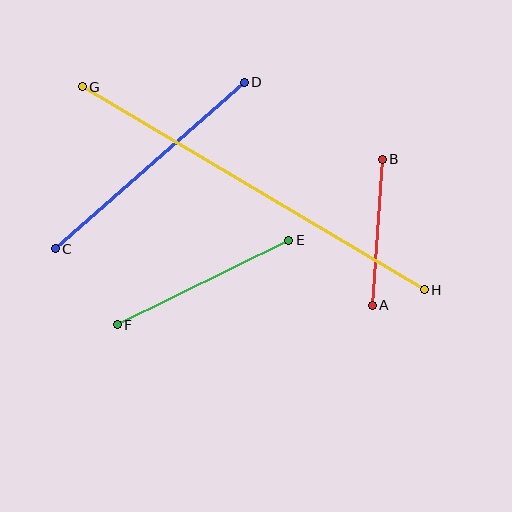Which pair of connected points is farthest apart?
Points G and H are farthest apart.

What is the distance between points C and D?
The distance is approximately 252 pixels.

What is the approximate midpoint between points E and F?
The midpoint is at approximately (203, 282) pixels.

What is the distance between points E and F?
The distance is approximately 191 pixels.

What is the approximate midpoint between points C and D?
The midpoint is at approximately (150, 166) pixels.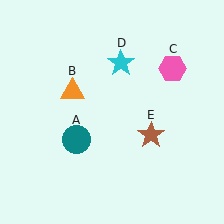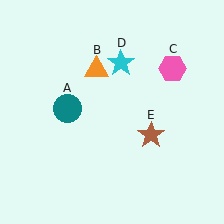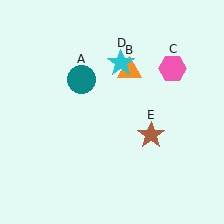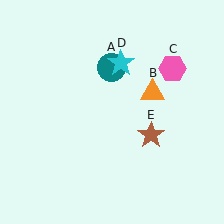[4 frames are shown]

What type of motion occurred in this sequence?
The teal circle (object A), orange triangle (object B) rotated clockwise around the center of the scene.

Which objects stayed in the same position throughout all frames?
Pink hexagon (object C) and cyan star (object D) and brown star (object E) remained stationary.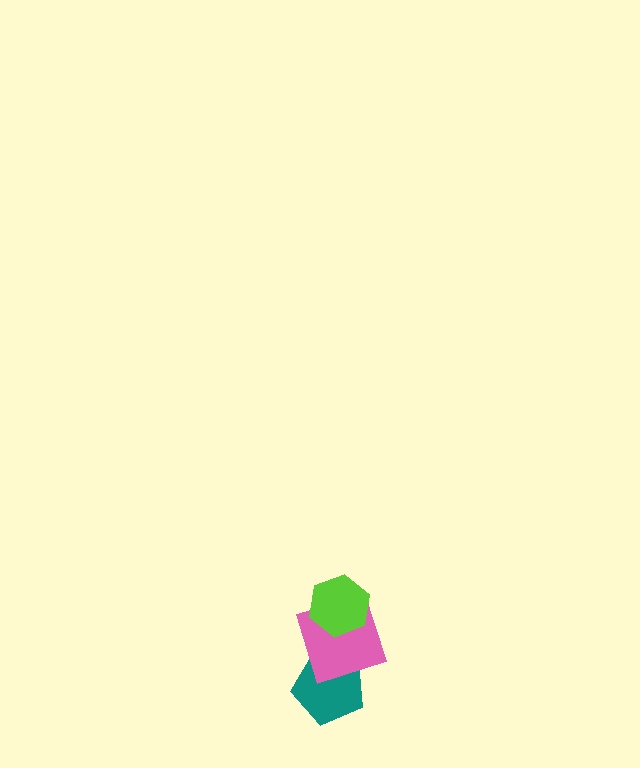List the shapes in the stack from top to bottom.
From top to bottom: the lime hexagon, the pink square, the teal pentagon.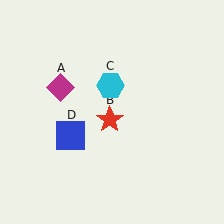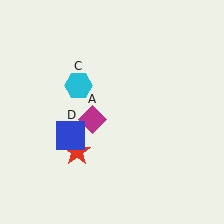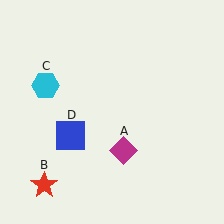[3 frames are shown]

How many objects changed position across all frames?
3 objects changed position: magenta diamond (object A), red star (object B), cyan hexagon (object C).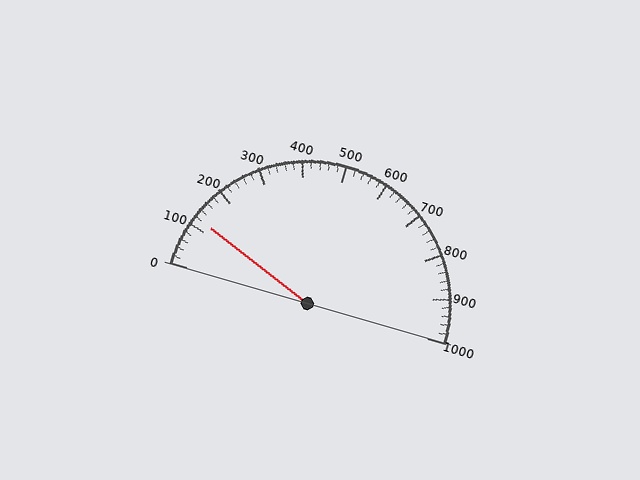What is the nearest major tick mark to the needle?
The nearest major tick mark is 100.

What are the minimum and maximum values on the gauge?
The gauge ranges from 0 to 1000.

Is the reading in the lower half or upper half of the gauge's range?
The reading is in the lower half of the range (0 to 1000).